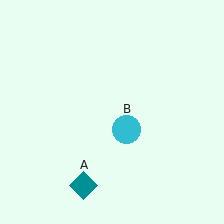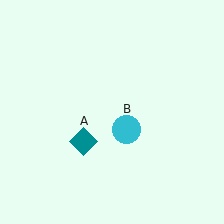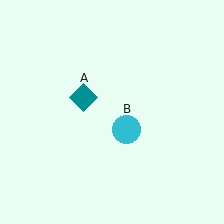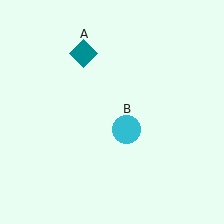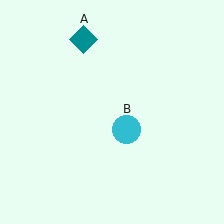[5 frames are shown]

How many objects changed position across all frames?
1 object changed position: teal diamond (object A).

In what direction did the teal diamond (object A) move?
The teal diamond (object A) moved up.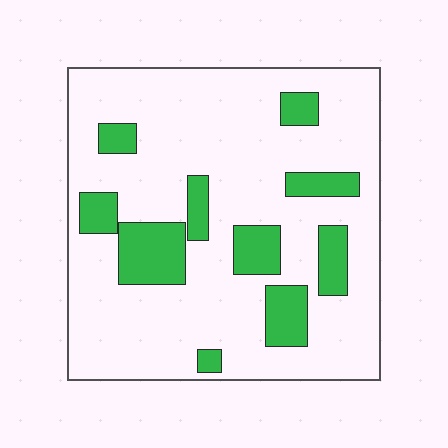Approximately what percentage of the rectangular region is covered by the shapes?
Approximately 20%.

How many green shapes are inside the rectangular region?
10.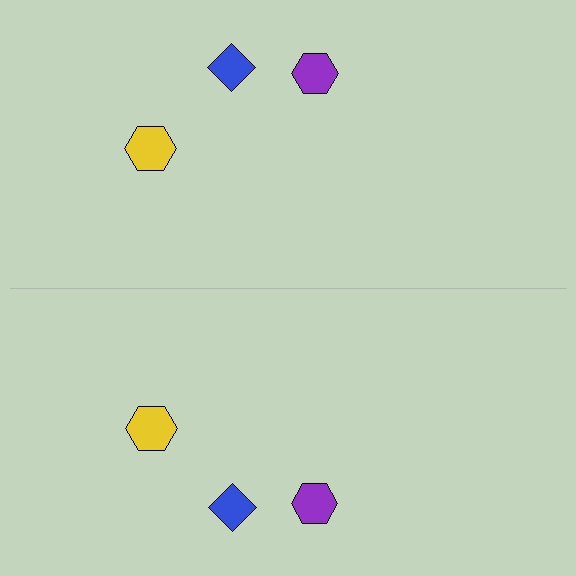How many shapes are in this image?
There are 6 shapes in this image.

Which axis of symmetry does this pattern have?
The pattern has a horizontal axis of symmetry running through the center of the image.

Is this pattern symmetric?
Yes, this pattern has bilateral (reflection) symmetry.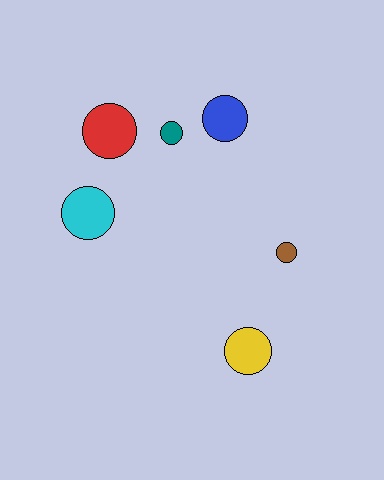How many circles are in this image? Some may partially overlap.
There are 6 circles.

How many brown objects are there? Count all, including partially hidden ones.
There is 1 brown object.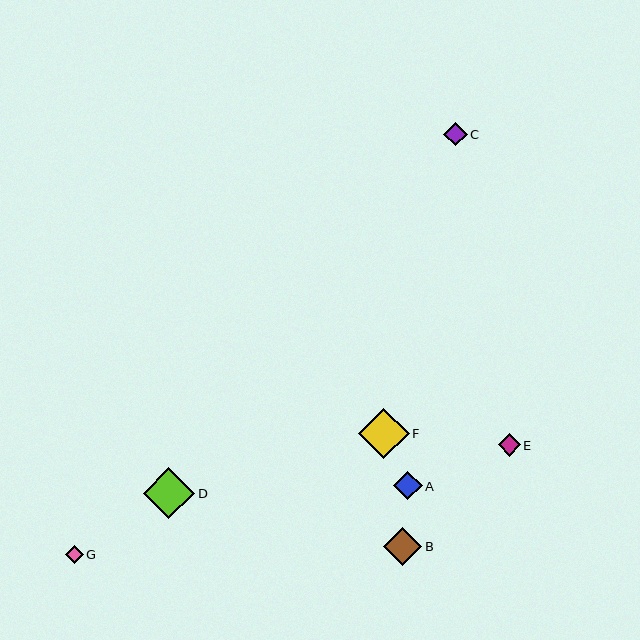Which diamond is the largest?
Diamond D is the largest with a size of approximately 52 pixels.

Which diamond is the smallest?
Diamond G is the smallest with a size of approximately 18 pixels.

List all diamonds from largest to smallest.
From largest to smallest: D, F, B, A, C, E, G.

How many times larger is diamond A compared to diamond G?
Diamond A is approximately 1.6 times the size of diamond G.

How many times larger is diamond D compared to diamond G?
Diamond D is approximately 2.9 times the size of diamond G.